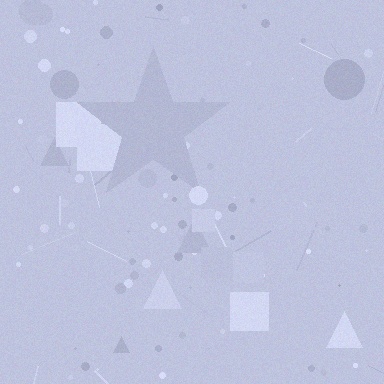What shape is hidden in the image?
A star is hidden in the image.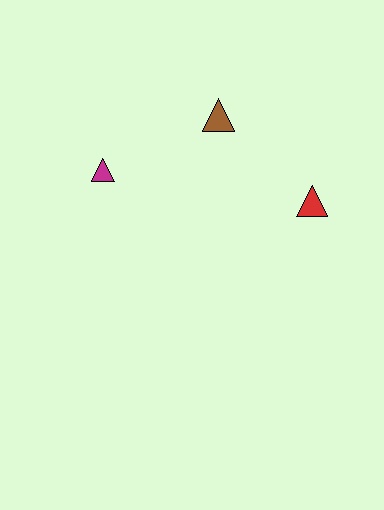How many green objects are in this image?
There are no green objects.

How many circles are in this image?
There are no circles.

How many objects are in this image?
There are 3 objects.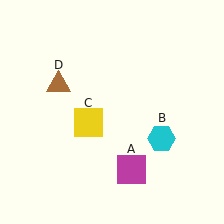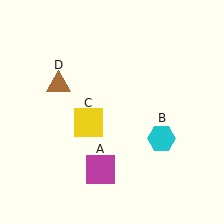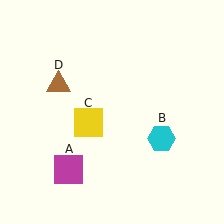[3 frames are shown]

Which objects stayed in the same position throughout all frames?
Cyan hexagon (object B) and yellow square (object C) and brown triangle (object D) remained stationary.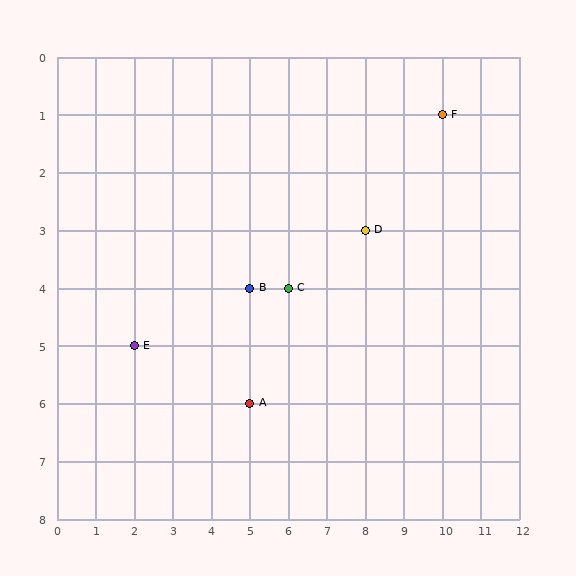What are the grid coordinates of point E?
Point E is at grid coordinates (2, 5).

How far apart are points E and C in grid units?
Points E and C are 4 columns and 1 row apart (about 4.1 grid units diagonally).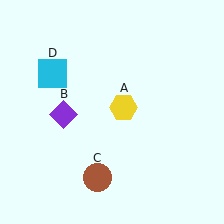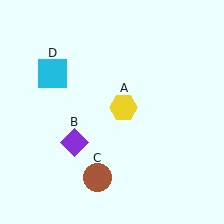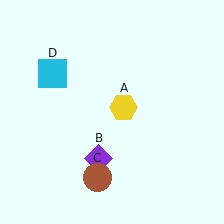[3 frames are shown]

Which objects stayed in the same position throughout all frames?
Yellow hexagon (object A) and brown circle (object C) and cyan square (object D) remained stationary.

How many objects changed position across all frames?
1 object changed position: purple diamond (object B).